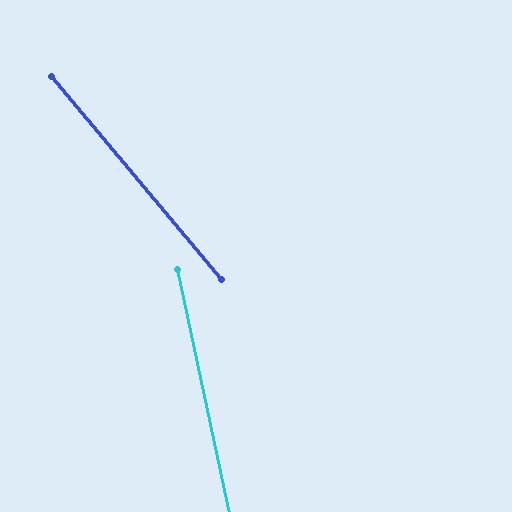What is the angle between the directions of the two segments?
Approximately 28 degrees.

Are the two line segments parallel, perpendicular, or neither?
Neither parallel nor perpendicular — they differ by about 28°.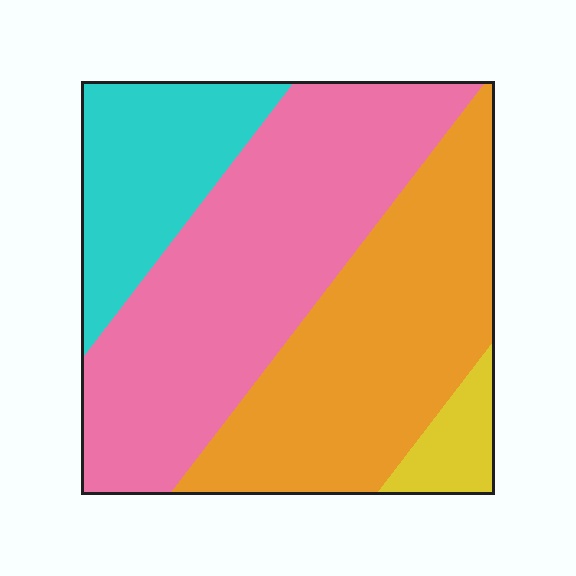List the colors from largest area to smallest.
From largest to smallest: pink, orange, cyan, yellow.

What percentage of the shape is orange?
Orange covers 35% of the shape.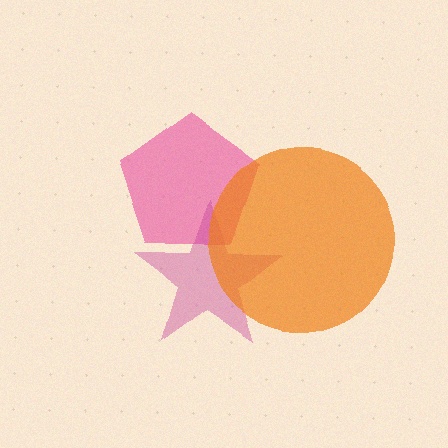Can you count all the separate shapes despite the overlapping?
Yes, there are 3 separate shapes.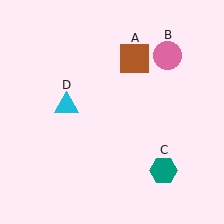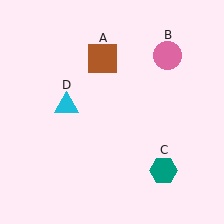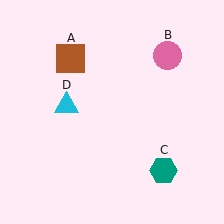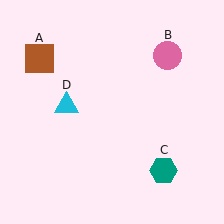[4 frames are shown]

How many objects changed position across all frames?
1 object changed position: brown square (object A).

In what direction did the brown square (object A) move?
The brown square (object A) moved left.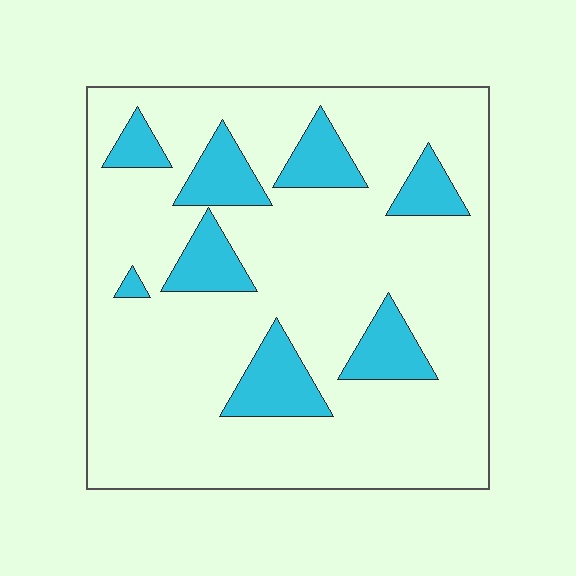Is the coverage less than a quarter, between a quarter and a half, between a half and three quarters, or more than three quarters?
Less than a quarter.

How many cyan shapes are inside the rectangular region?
8.